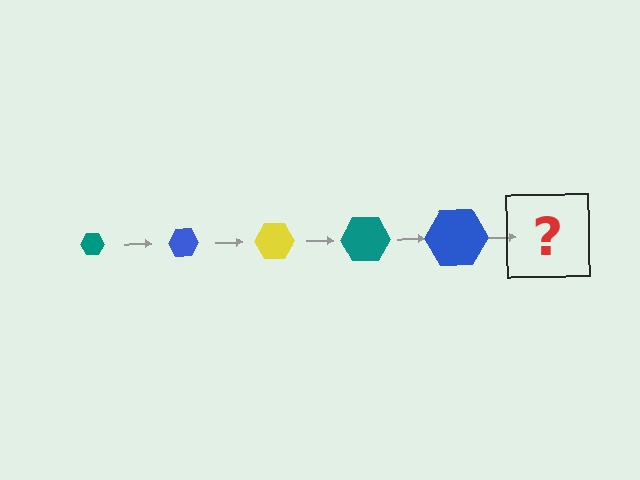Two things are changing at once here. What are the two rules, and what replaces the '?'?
The two rules are that the hexagon grows larger each step and the color cycles through teal, blue, and yellow. The '?' should be a yellow hexagon, larger than the previous one.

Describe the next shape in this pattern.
It should be a yellow hexagon, larger than the previous one.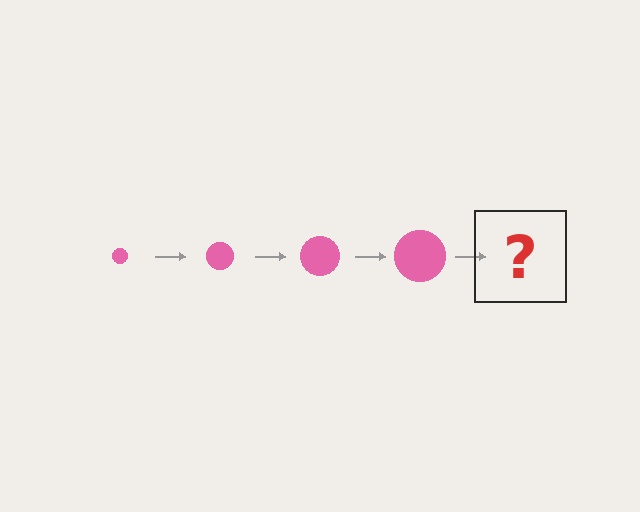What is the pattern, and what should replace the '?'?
The pattern is that the circle gets progressively larger each step. The '?' should be a pink circle, larger than the previous one.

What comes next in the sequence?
The next element should be a pink circle, larger than the previous one.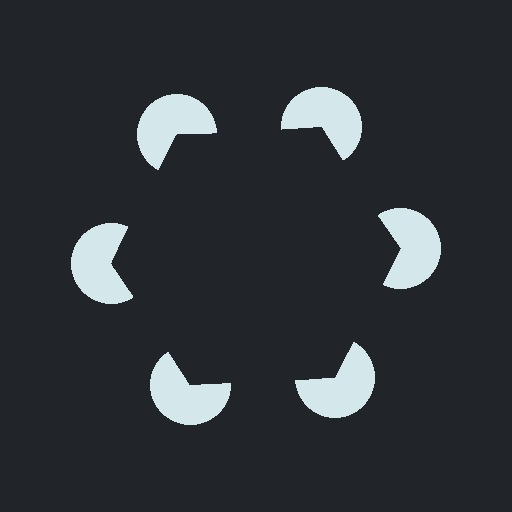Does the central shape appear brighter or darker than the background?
It typically appears slightly darker than the background, even though no actual brightness change is drawn.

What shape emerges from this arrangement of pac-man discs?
An illusory hexagon — its edges are inferred from the aligned wedge cuts in the pac-man discs, not physically drawn.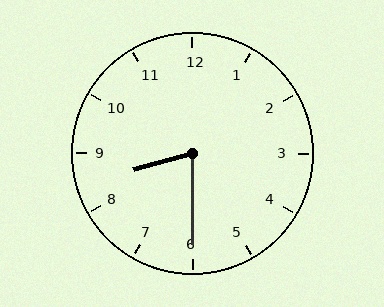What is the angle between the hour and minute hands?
Approximately 75 degrees.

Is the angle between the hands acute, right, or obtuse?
It is acute.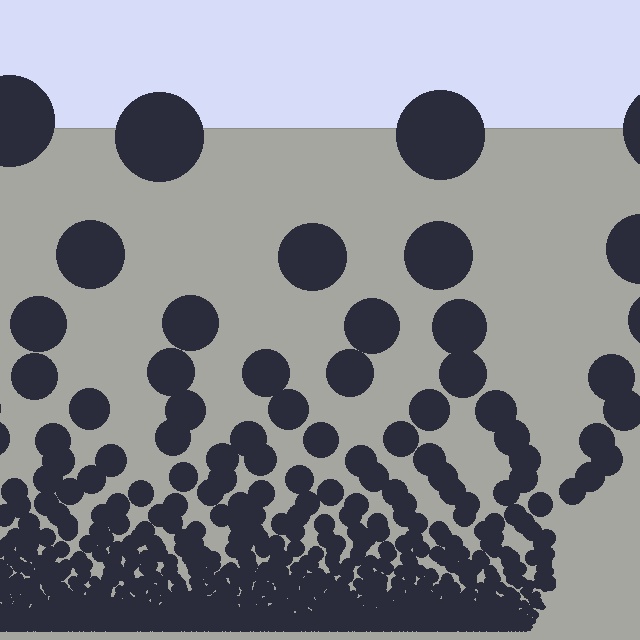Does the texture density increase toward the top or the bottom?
Density increases toward the bottom.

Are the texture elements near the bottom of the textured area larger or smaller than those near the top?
Smaller. The gradient is inverted — elements near the bottom are smaller and denser.